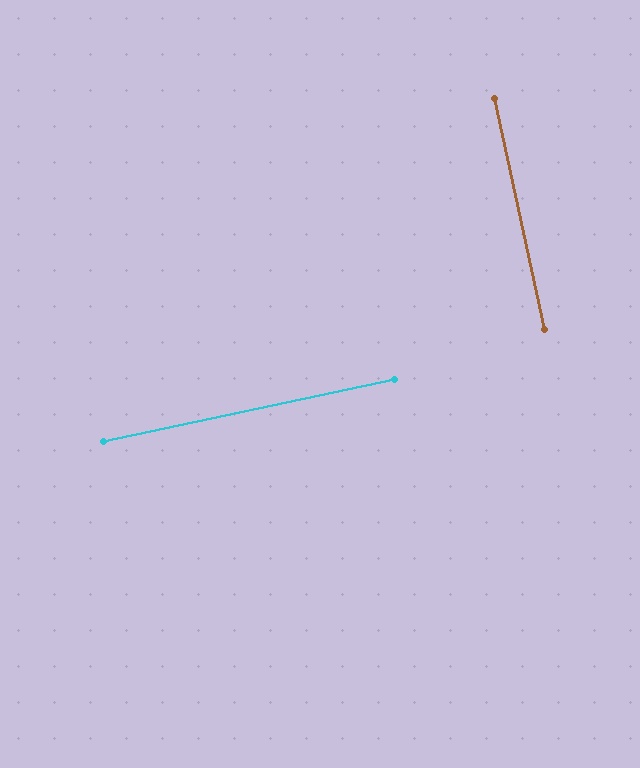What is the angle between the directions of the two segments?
Approximately 90 degrees.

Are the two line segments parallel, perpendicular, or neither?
Perpendicular — they meet at approximately 90°.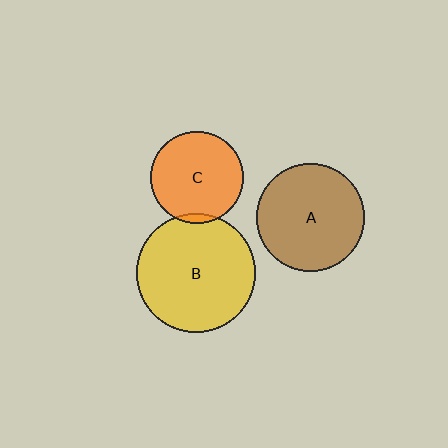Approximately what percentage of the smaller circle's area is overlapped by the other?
Approximately 5%.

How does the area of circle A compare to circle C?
Approximately 1.4 times.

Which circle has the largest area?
Circle B (yellow).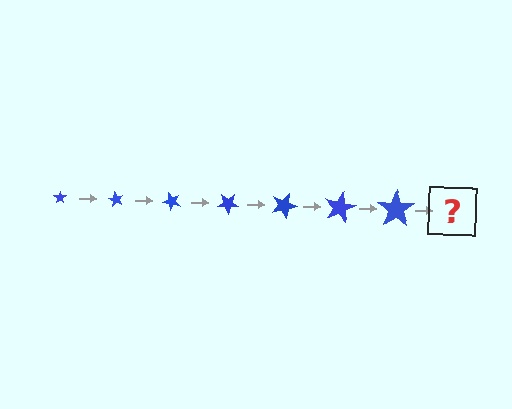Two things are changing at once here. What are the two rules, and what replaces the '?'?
The two rules are that the star grows larger each step and it rotates 60 degrees each step. The '?' should be a star, larger than the previous one and rotated 420 degrees from the start.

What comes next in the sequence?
The next element should be a star, larger than the previous one and rotated 420 degrees from the start.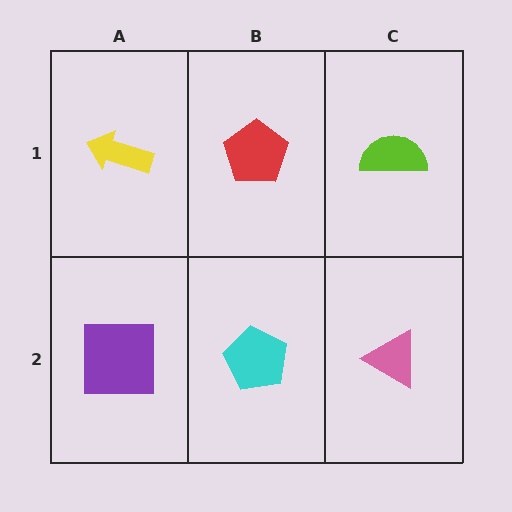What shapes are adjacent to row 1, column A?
A purple square (row 2, column A), a red pentagon (row 1, column B).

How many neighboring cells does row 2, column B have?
3.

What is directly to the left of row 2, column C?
A cyan pentagon.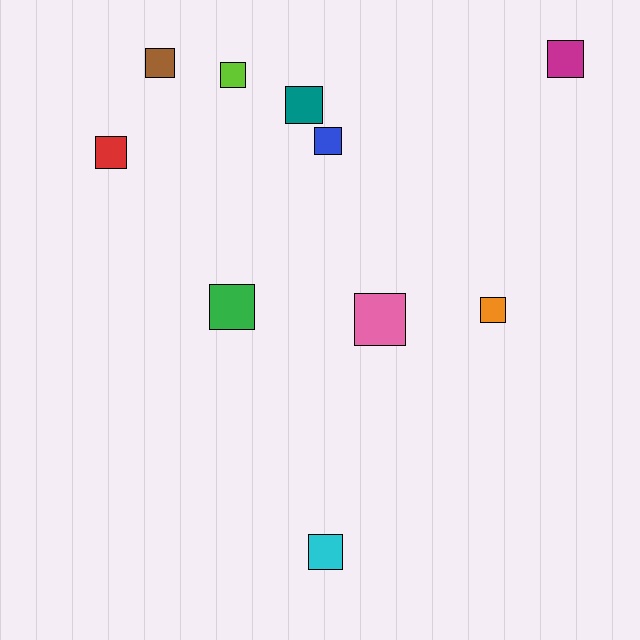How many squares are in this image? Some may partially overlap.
There are 10 squares.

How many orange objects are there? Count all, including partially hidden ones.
There is 1 orange object.